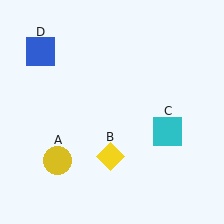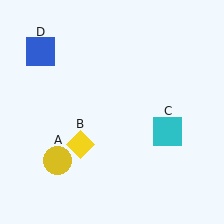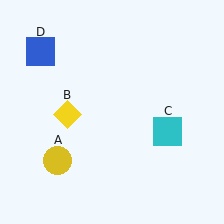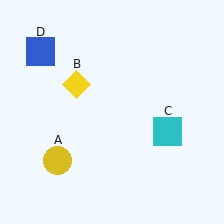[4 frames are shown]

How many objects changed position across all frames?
1 object changed position: yellow diamond (object B).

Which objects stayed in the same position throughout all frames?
Yellow circle (object A) and cyan square (object C) and blue square (object D) remained stationary.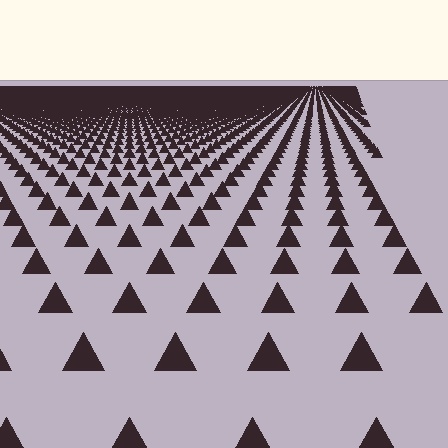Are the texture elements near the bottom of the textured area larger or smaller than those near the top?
Larger. Near the bottom, elements are closer to the viewer and appear at a bigger on-screen size.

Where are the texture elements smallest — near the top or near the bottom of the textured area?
Near the top.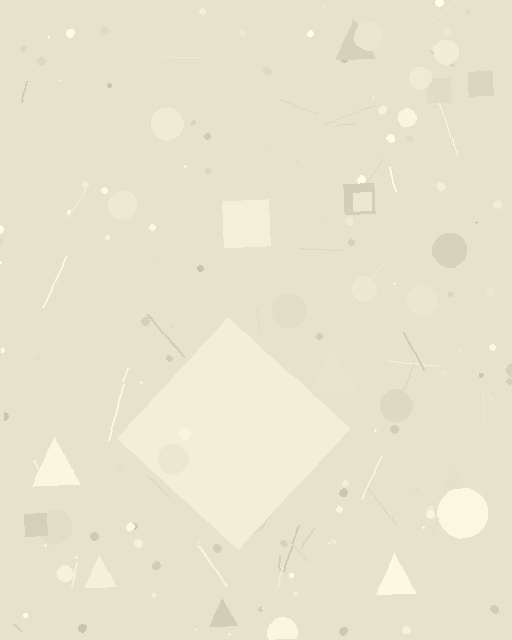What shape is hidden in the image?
A diamond is hidden in the image.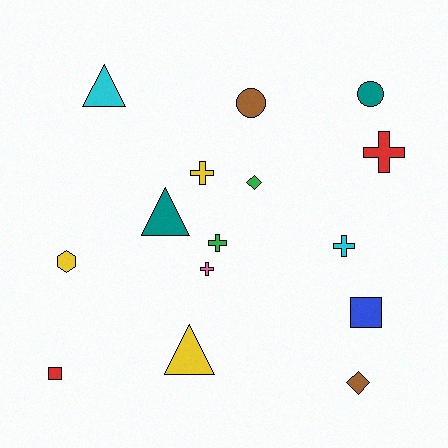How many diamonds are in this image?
There are 2 diamonds.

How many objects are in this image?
There are 15 objects.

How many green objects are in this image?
There are 2 green objects.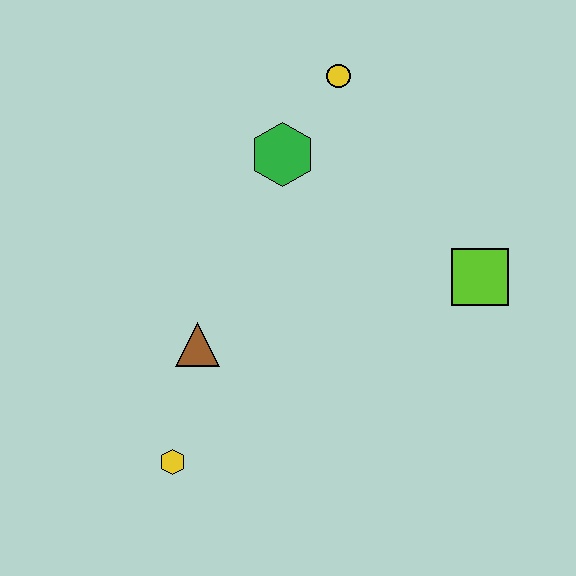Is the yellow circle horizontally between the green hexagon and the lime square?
Yes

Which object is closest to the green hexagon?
The yellow circle is closest to the green hexagon.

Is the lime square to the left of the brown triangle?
No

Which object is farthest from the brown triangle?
The yellow circle is farthest from the brown triangle.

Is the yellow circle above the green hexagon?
Yes